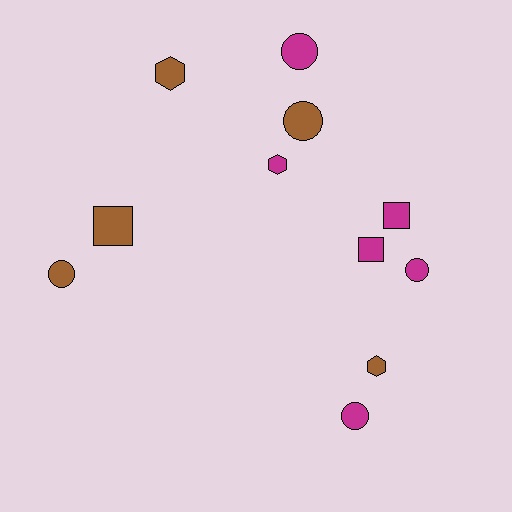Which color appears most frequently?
Magenta, with 6 objects.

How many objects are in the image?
There are 11 objects.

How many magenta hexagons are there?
There is 1 magenta hexagon.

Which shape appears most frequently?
Circle, with 5 objects.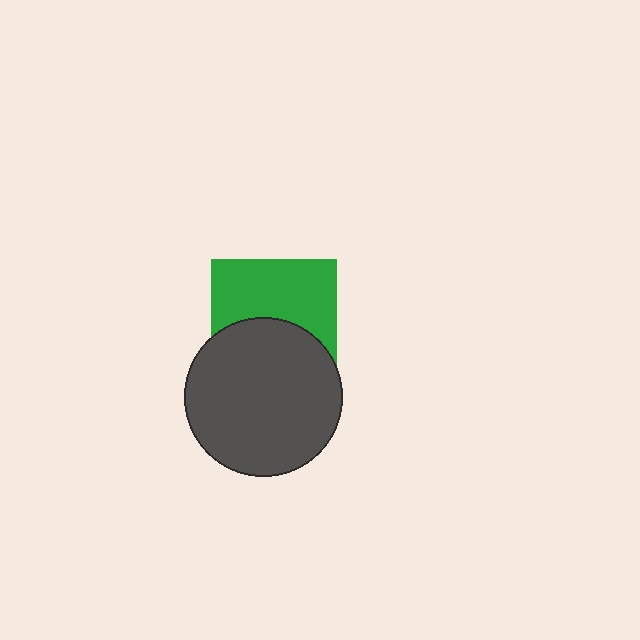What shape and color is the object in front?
The object in front is a dark gray circle.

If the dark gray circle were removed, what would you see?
You would see the complete green square.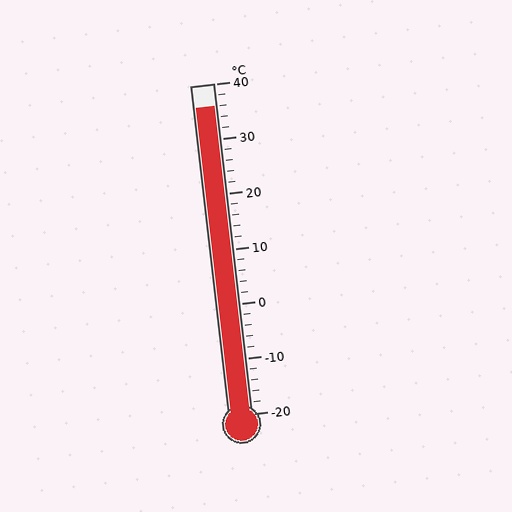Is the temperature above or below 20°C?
The temperature is above 20°C.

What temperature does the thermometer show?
The thermometer shows approximately 36°C.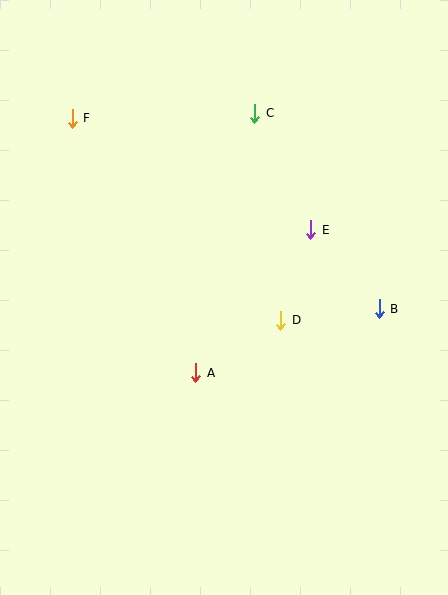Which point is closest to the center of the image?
Point D at (281, 320) is closest to the center.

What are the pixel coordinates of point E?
Point E is at (311, 230).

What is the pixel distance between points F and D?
The distance between F and D is 290 pixels.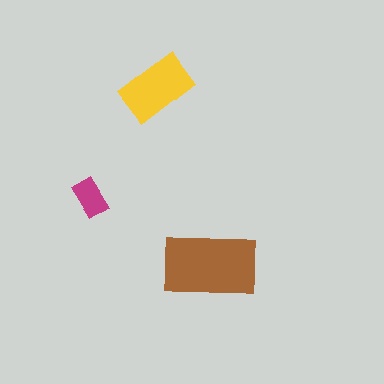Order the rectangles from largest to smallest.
the brown one, the yellow one, the magenta one.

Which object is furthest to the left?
The magenta rectangle is leftmost.